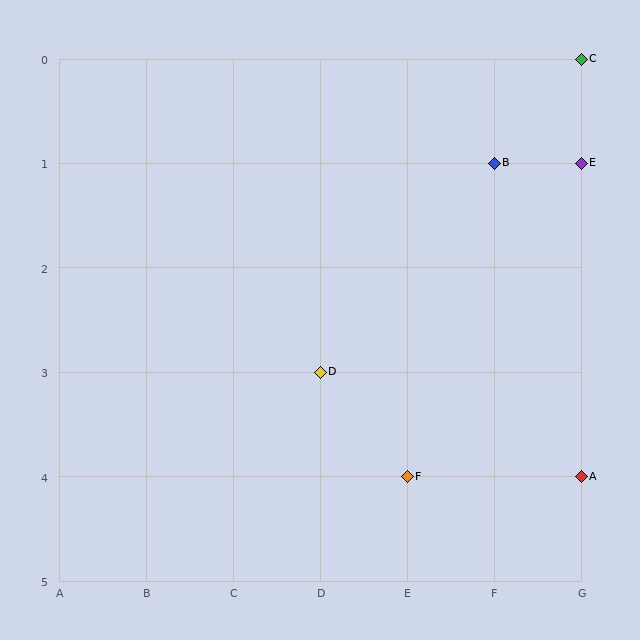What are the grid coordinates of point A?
Point A is at grid coordinates (G, 4).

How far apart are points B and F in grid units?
Points B and F are 1 column and 3 rows apart (about 3.2 grid units diagonally).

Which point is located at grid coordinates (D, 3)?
Point D is at (D, 3).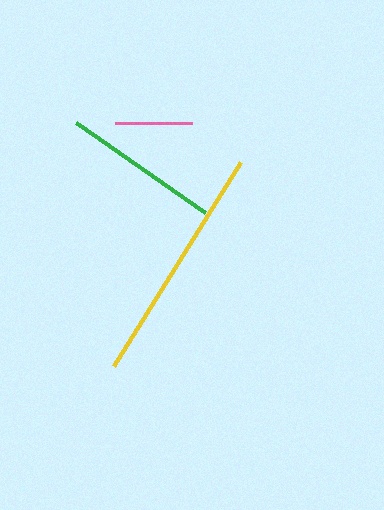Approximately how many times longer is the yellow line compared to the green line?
The yellow line is approximately 1.5 times the length of the green line.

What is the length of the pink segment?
The pink segment is approximately 77 pixels long.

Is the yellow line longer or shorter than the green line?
The yellow line is longer than the green line.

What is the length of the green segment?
The green segment is approximately 157 pixels long.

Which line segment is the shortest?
The pink line is the shortest at approximately 77 pixels.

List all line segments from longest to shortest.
From longest to shortest: yellow, green, pink.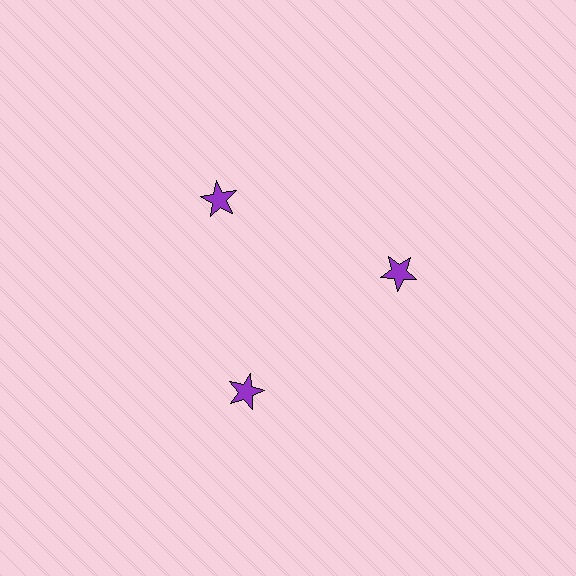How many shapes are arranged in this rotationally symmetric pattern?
There are 3 shapes, arranged in 3 groups of 1.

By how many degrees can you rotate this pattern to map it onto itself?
The pattern maps onto itself every 120 degrees of rotation.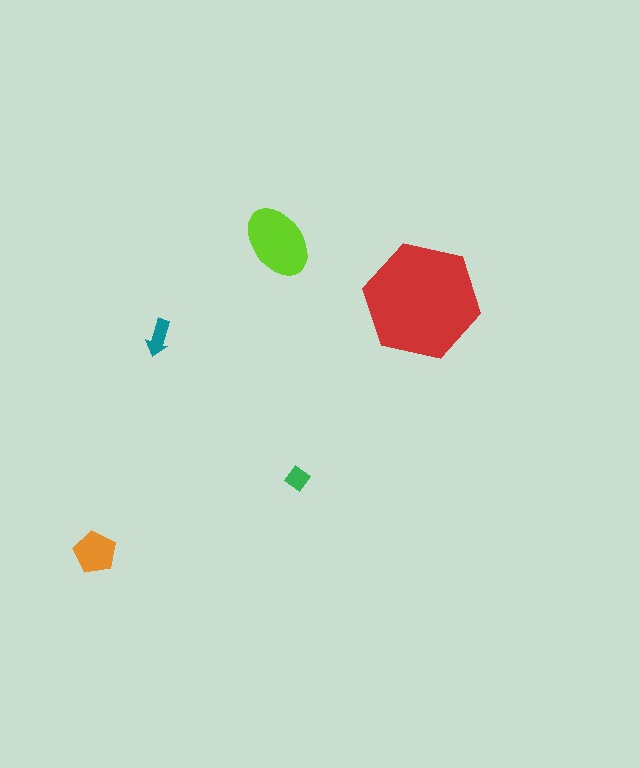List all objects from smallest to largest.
The green diamond, the teal arrow, the orange pentagon, the lime ellipse, the red hexagon.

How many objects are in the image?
There are 5 objects in the image.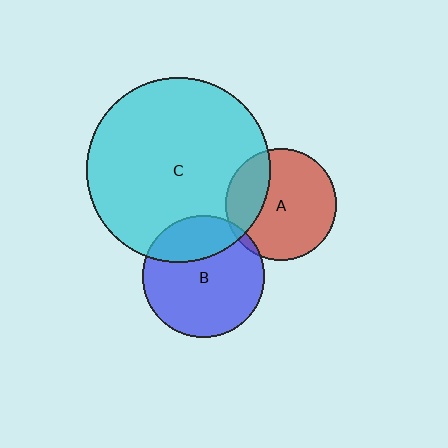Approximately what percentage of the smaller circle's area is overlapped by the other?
Approximately 25%.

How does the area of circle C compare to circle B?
Approximately 2.3 times.